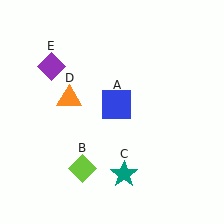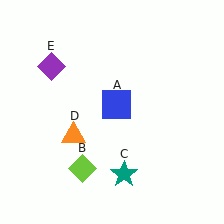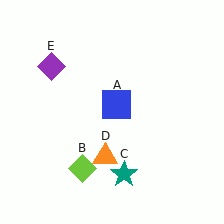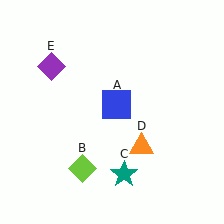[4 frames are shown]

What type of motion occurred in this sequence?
The orange triangle (object D) rotated counterclockwise around the center of the scene.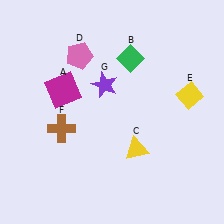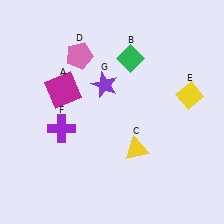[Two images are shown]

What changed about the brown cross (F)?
In Image 1, F is brown. In Image 2, it changed to purple.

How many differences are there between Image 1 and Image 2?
There is 1 difference between the two images.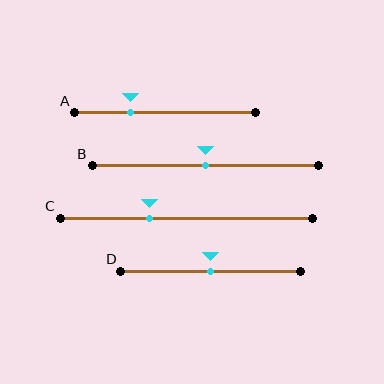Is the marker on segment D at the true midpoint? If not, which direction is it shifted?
Yes, the marker on segment D is at the true midpoint.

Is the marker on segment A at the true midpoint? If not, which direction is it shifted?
No, the marker on segment A is shifted to the left by about 19% of the segment length.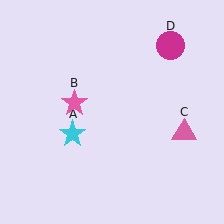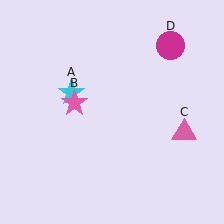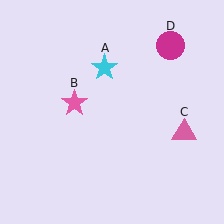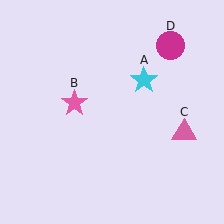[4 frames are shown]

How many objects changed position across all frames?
1 object changed position: cyan star (object A).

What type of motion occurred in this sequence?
The cyan star (object A) rotated clockwise around the center of the scene.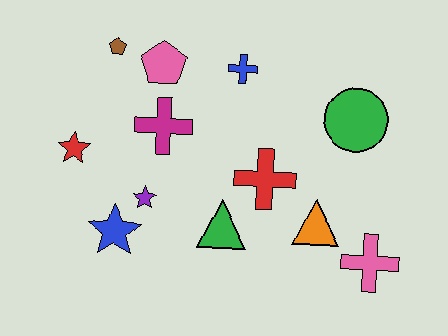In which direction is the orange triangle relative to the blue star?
The orange triangle is to the right of the blue star.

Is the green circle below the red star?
No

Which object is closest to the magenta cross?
The pink pentagon is closest to the magenta cross.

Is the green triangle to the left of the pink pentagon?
No